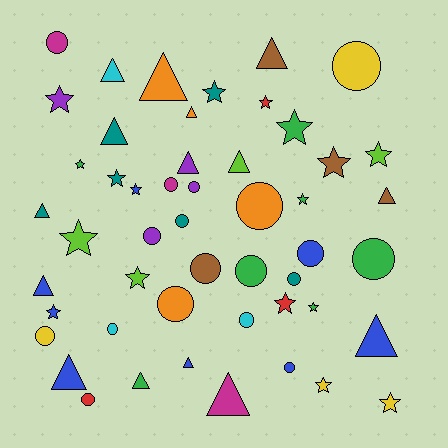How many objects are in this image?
There are 50 objects.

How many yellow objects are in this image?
There are 4 yellow objects.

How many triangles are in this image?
There are 15 triangles.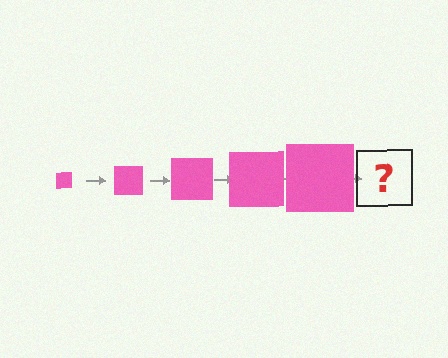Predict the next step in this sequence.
The next step is a pink square, larger than the previous one.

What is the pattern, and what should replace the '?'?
The pattern is that the square gets progressively larger each step. The '?' should be a pink square, larger than the previous one.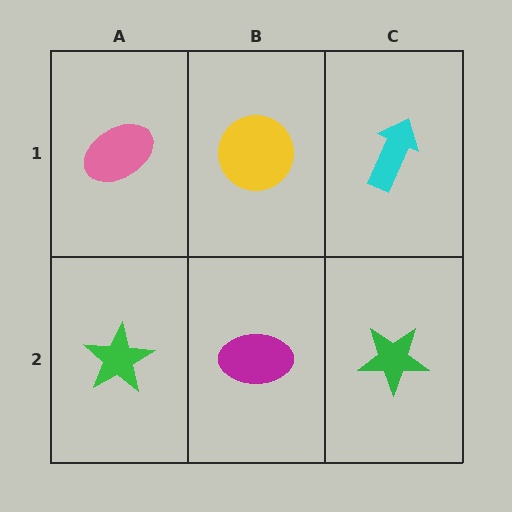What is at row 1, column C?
A cyan arrow.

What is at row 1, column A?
A pink ellipse.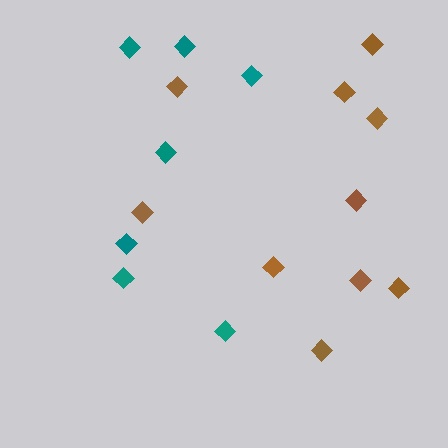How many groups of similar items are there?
There are 2 groups: one group of teal diamonds (7) and one group of brown diamonds (10).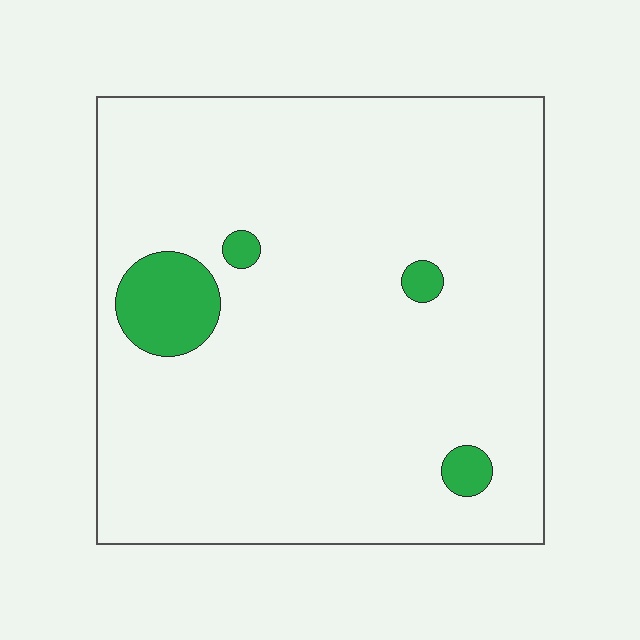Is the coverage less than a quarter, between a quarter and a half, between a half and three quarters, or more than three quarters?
Less than a quarter.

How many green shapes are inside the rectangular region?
4.